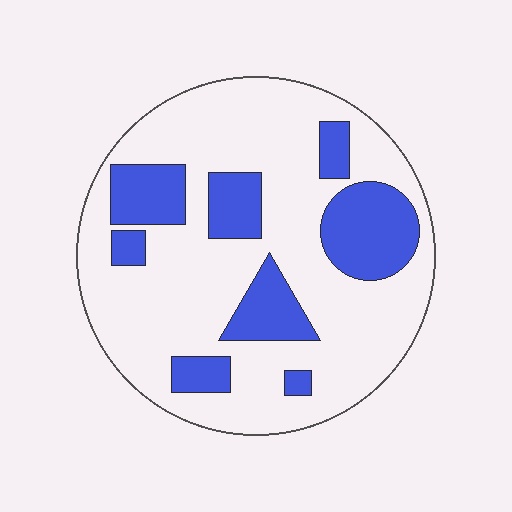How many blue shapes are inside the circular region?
8.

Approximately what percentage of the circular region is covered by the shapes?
Approximately 25%.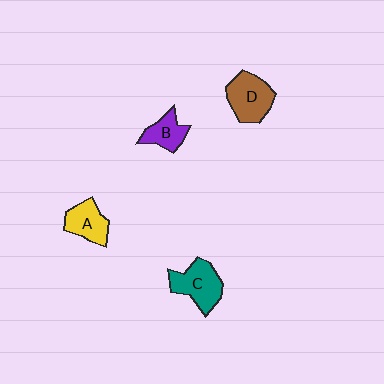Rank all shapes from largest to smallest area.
From largest to smallest: C (teal), D (brown), A (yellow), B (purple).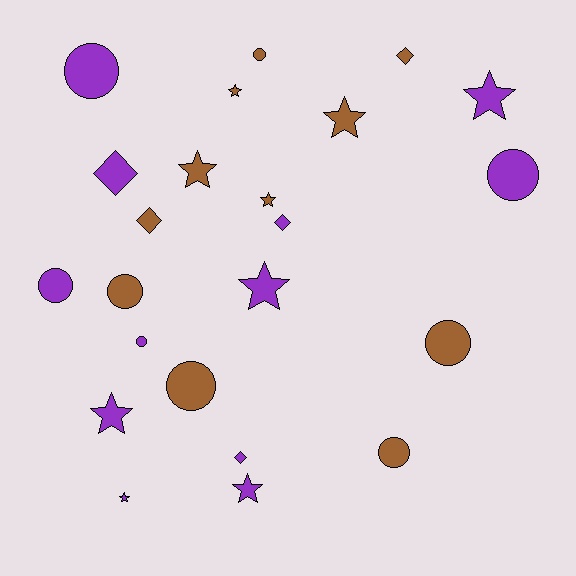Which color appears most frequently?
Purple, with 12 objects.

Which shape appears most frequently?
Star, with 9 objects.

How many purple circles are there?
There are 4 purple circles.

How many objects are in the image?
There are 23 objects.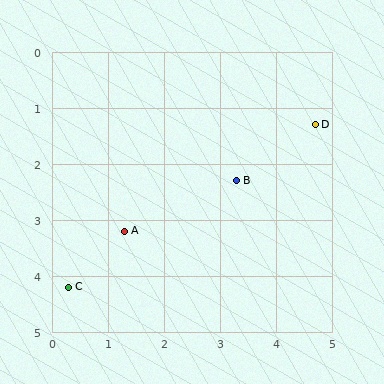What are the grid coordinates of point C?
Point C is at approximately (0.3, 4.2).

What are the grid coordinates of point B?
Point B is at approximately (3.3, 2.3).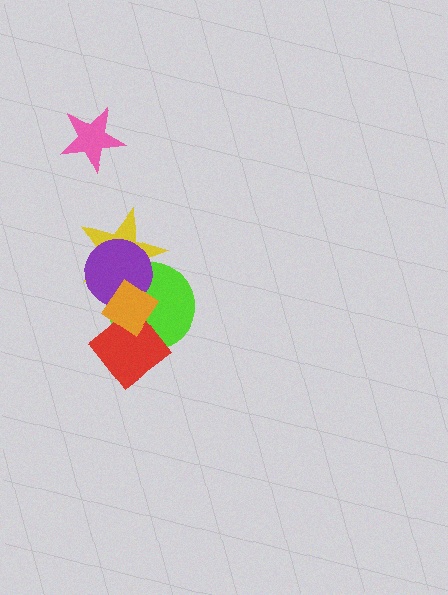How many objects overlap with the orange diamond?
4 objects overlap with the orange diamond.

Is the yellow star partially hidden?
Yes, it is partially covered by another shape.